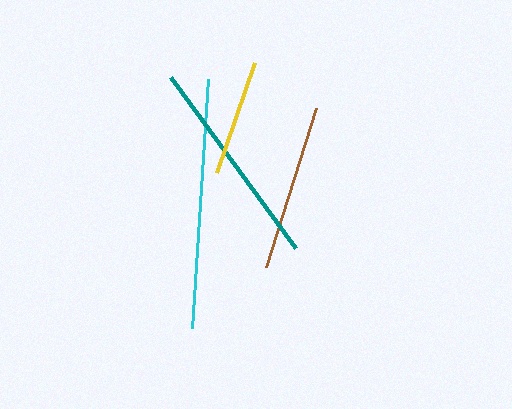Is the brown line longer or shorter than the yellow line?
The brown line is longer than the yellow line.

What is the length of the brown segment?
The brown segment is approximately 167 pixels long.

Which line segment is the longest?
The cyan line is the longest at approximately 250 pixels.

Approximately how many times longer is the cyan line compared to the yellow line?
The cyan line is approximately 2.2 times the length of the yellow line.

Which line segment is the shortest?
The yellow line is the shortest at approximately 116 pixels.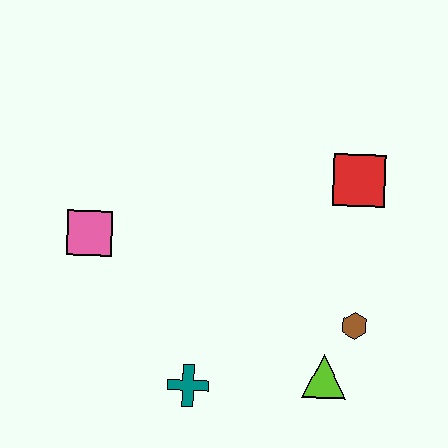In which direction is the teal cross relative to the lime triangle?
The teal cross is to the left of the lime triangle.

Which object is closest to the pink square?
The teal cross is closest to the pink square.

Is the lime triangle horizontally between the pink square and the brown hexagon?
Yes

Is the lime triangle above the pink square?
No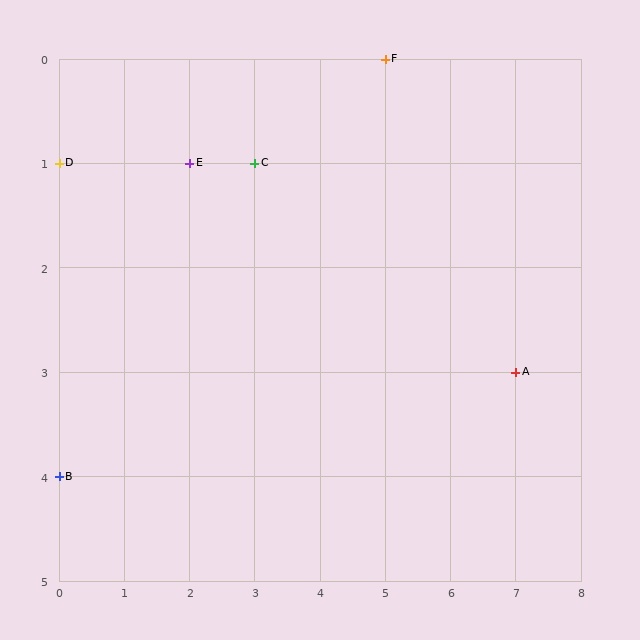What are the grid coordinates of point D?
Point D is at grid coordinates (0, 1).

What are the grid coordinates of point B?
Point B is at grid coordinates (0, 4).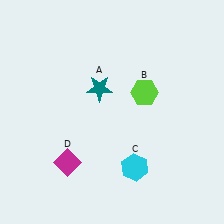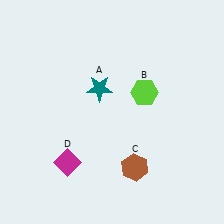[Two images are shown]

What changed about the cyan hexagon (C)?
In Image 1, C is cyan. In Image 2, it changed to brown.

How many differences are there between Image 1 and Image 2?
There is 1 difference between the two images.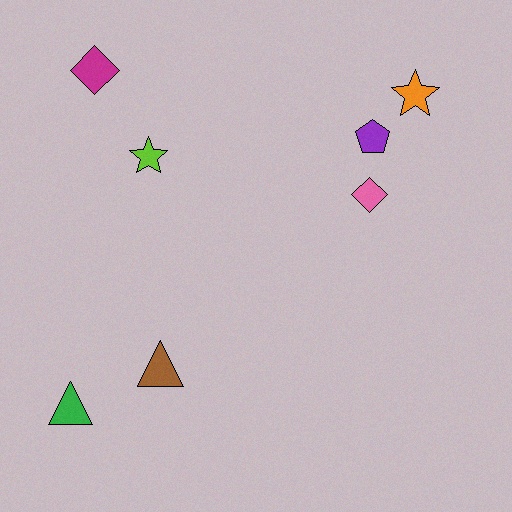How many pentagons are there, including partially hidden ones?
There is 1 pentagon.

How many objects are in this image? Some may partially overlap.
There are 7 objects.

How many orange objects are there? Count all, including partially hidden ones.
There is 1 orange object.